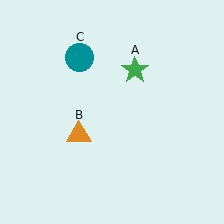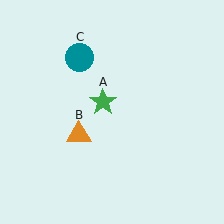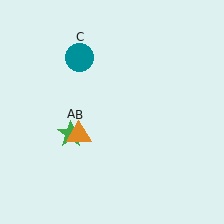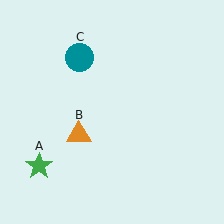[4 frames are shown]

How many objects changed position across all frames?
1 object changed position: green star (object A).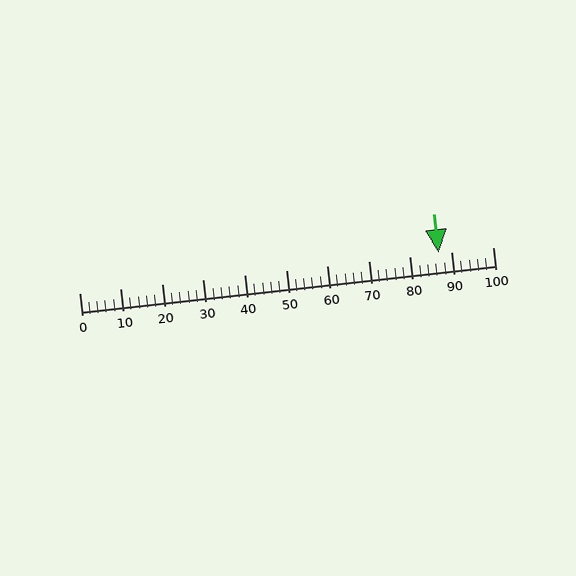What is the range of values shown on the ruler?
The ruler shows values from 0 to 100.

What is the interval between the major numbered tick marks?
The major tick marks are spaced 10 units apart.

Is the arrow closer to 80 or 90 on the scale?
The arrow is closer to 90.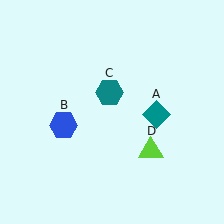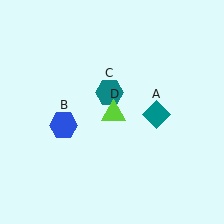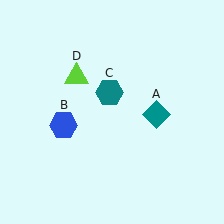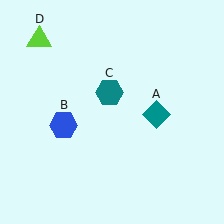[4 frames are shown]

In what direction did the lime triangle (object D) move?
The lime triangle (object D) moved up and to the left.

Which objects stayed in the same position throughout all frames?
Teal diamond (object A) and blue hexagon (object B) and teal hexagon (object C) remained stationary.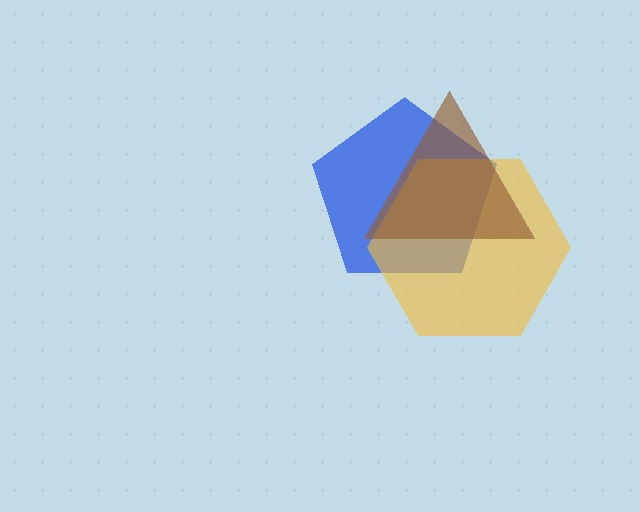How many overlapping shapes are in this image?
There are 3 overlapping shapes in the image.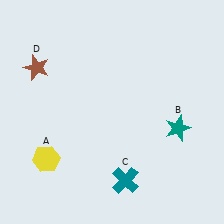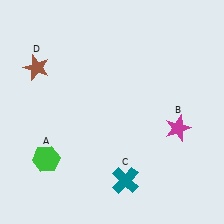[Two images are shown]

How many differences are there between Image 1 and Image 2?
There are 2 differences between the two images.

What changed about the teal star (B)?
In Image 1, B is teal. In Image 2, it changed to magenta.